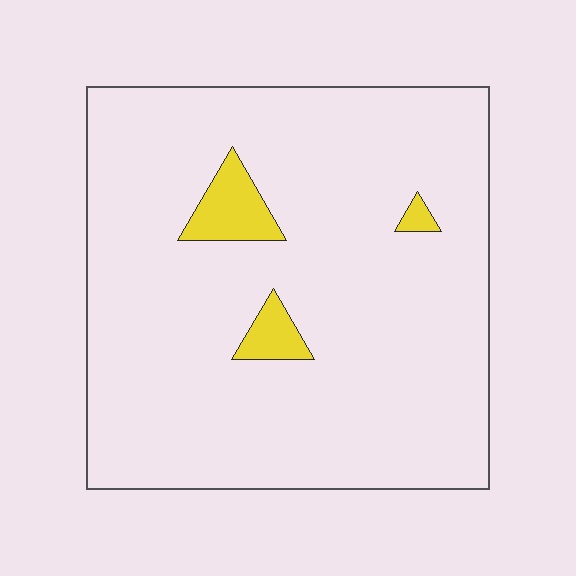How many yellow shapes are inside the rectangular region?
3.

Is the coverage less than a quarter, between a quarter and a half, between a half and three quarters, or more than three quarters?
Less than a quarter.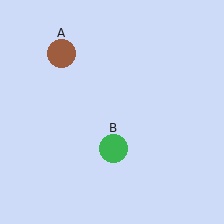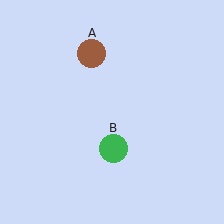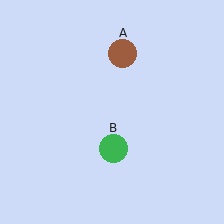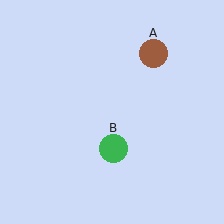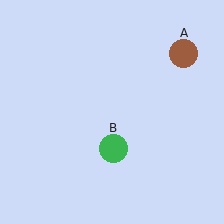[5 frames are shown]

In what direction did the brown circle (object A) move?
The brown circle (object A) moved right.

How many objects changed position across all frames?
1 object changed position: brown circle (object A).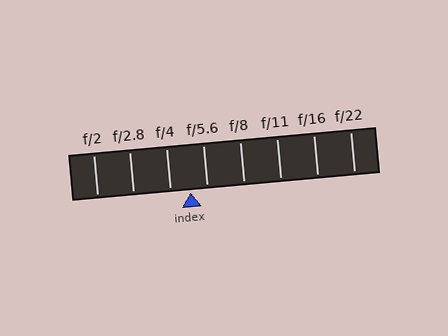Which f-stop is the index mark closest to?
The index mark is closest to f/5.6.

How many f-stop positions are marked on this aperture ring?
There are 8 f-stop positions marked.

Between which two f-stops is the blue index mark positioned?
The index mark is between f/4 and f/5.6.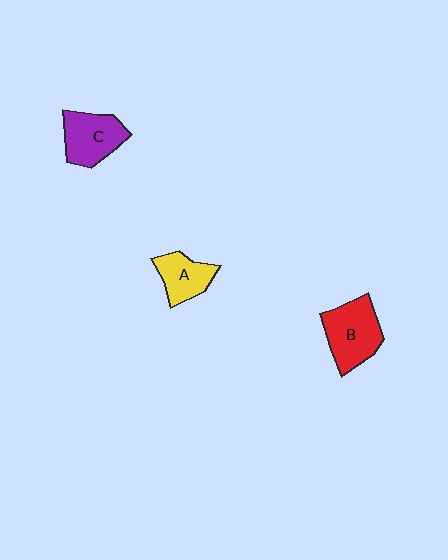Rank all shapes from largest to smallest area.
From largest to smallest: B (red), C (purple), A (yellow).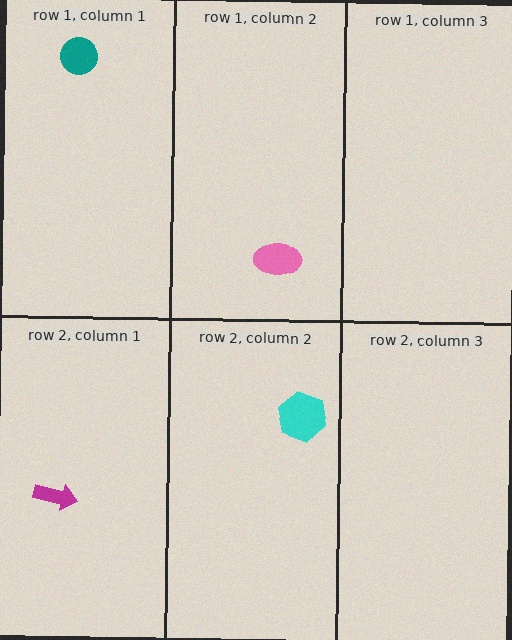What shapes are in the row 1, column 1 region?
The teal circle.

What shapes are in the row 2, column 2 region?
The cyan hexagon.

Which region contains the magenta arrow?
The row 2, column 1 region.